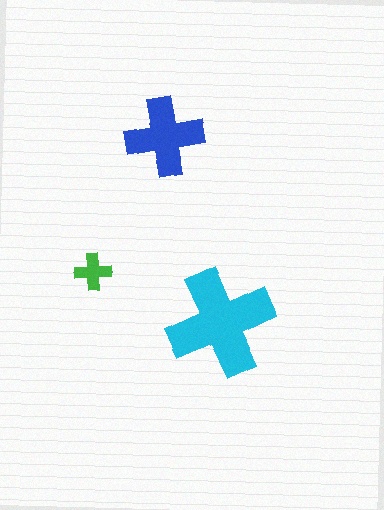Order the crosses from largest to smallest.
the cyan one, the blue one, the green one.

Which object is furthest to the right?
The cyan cross is rightmost.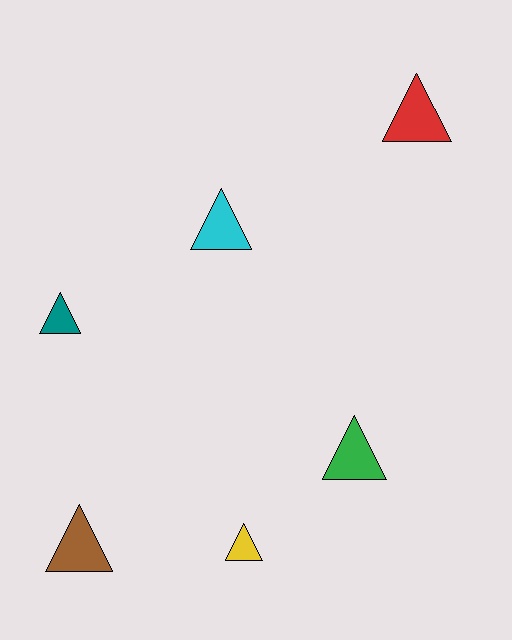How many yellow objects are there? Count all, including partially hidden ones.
There is 1 yellow object.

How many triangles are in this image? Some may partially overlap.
There are 6 triangles.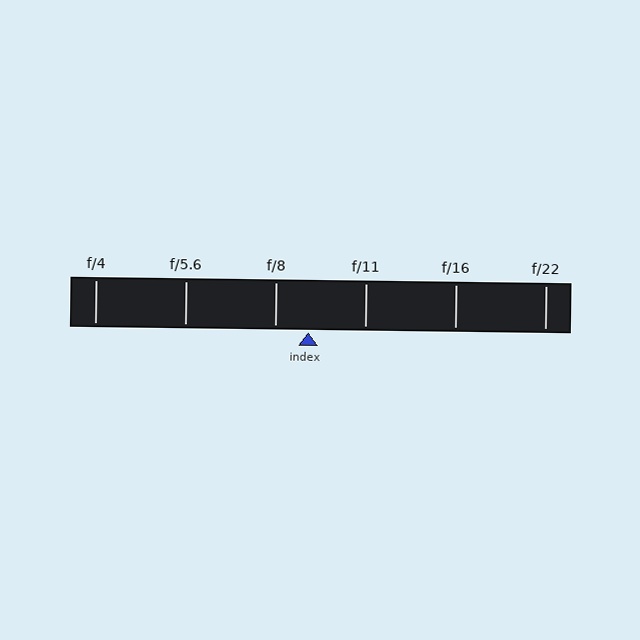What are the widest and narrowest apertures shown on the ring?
The widest aperture shown is f/4 and the narrowest is f/22.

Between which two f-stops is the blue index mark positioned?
The index mark is between f/8 and f/11.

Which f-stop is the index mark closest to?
The index mark is closest to f/8.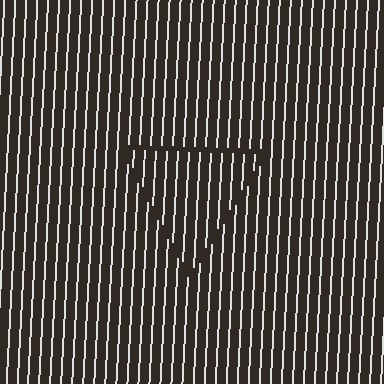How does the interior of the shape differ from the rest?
The interior of the shape contains the same grating, shifted by half a period — the contour is defined by the phase discontinuity where line-ends from the inner and outer gratings abut.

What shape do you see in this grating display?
An illusory triangle. The interior of the shape contains the same grating, shifted by half a period — the contour is defined by the phase discontinuity where line-ends from the inner and outer gratings abut.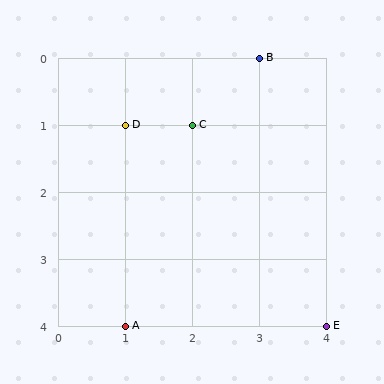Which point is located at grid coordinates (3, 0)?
Point B is at (3, 0).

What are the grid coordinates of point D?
Point D is at grid coordinates (1, 1).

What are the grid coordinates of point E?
Point E is at grid coordinates (4, 4).